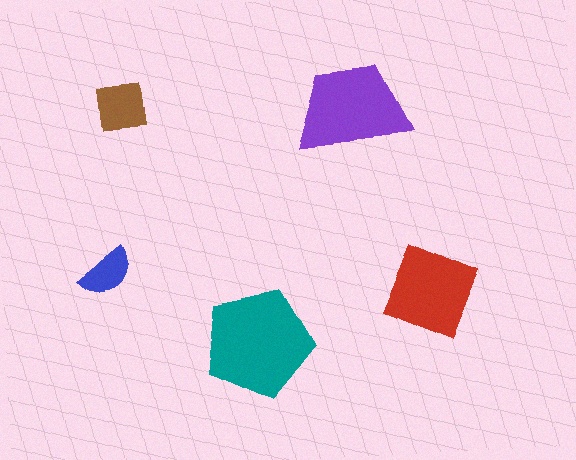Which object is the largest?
The teal pentagon.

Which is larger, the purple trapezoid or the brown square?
The purple trapezoid.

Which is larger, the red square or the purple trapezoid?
The purple trapezoid.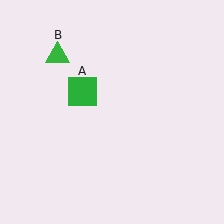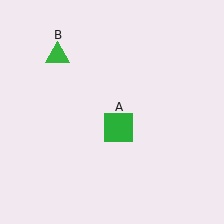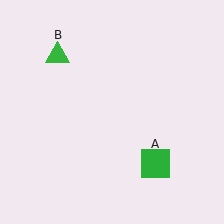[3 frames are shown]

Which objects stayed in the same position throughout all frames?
Green triangle (object B) remained stationary.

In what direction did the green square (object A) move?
The green square (object A) moved down and to the right.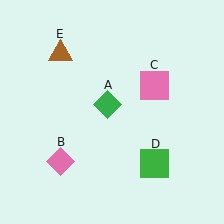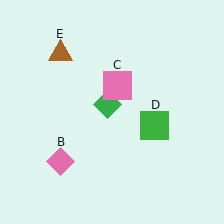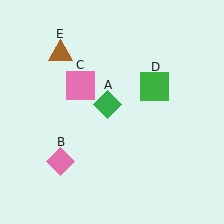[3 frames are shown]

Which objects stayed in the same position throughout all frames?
Green diamond (object A) and pink diamond (object B) and brown triangle (object E) remained stationary.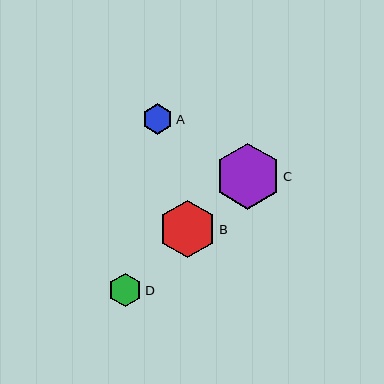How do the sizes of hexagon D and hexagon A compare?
Hexagon D and hexagon A are approximately the same size.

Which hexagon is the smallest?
Hexagon A is the smallest with a size of approximately 31 pixels.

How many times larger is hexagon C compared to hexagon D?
Hexagon C is approximately 2.0 times the size of hexagon D.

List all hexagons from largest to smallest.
From largest to smallest: C, B, D, A.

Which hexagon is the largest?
Hexagon C is the largest with a size of approximately 66 pixels.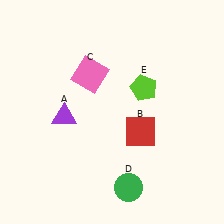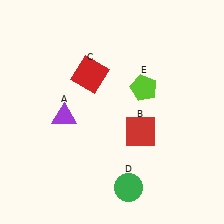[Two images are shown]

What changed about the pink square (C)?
In Image 1, C is pink. In Image 2, it changed to red.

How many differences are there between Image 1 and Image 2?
There is 1 difference between the two images.